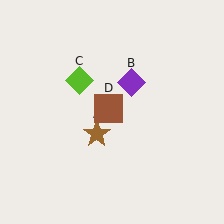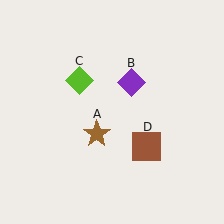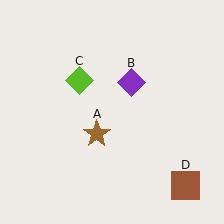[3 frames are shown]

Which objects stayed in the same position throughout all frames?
Brown star (object A) and purple diamond (object B) and lime diamond (object C) remained stationary.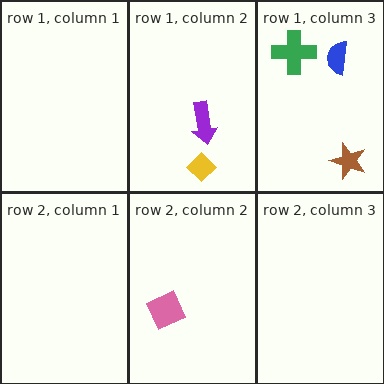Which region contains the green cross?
The row 1, column 3 region.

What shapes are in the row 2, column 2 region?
The pink square.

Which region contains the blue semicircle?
The row 1, column 3 region.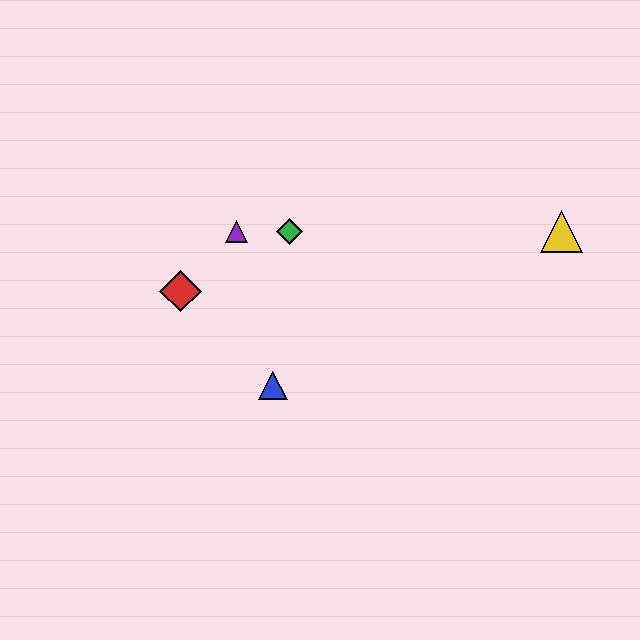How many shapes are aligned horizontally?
3 shapes (the green diamond, the yellow triangle, the purple triangle) are aligned horizontally.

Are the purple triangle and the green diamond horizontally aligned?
Yes, both are at y≈232.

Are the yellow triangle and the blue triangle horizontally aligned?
No, the yellow triangle is at y≈232 and the blue triangle is at y≈385.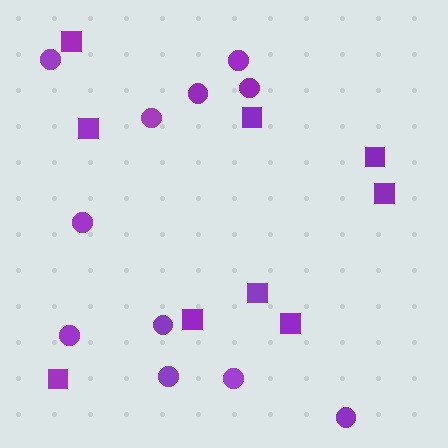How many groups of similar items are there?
There are 2 groups: one group of circles (11) and one group of squares (9).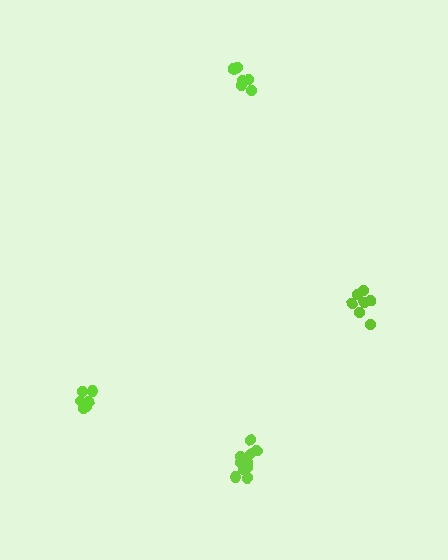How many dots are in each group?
Group 1: 12 dots, Group 2: 7 dots, Group 3: 7 dots, Group 4: 7 dots (33 total).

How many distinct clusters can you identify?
There are 4 distinct clusters.